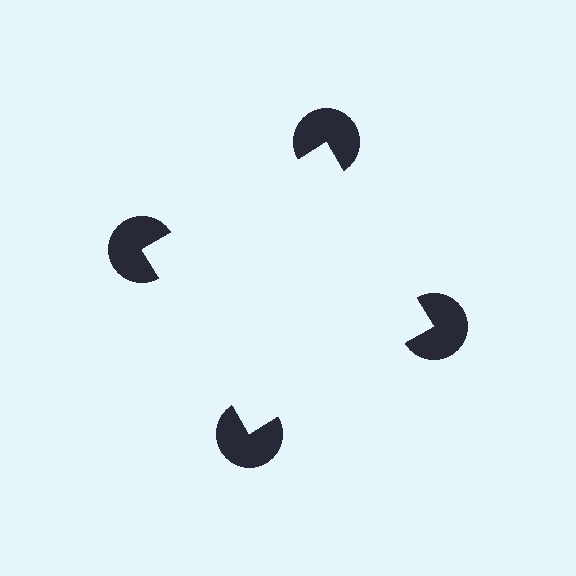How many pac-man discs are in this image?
There are 4 — one at each vertex of the illusory square.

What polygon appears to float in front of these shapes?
An illusory square — its edges are inferred from the aligned wedge cuts in the pac-man discs, not physically drawn.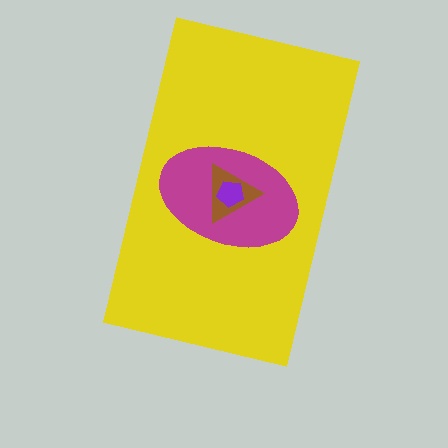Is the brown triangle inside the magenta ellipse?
Yes.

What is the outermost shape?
The yellow rectangle.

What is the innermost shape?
The purple pentagon.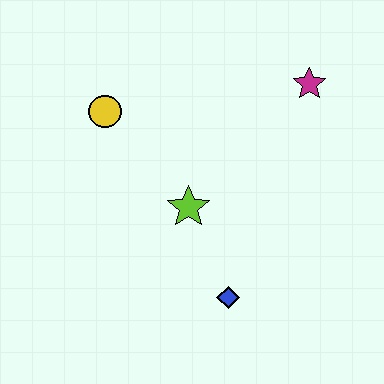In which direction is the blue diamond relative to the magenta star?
The blue diamond is below the magenta star.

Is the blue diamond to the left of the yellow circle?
No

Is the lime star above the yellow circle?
No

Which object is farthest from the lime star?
The magenta star is farthest from the lime star.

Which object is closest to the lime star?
The blue diamond is closest to the lime star.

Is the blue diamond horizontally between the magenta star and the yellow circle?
Yes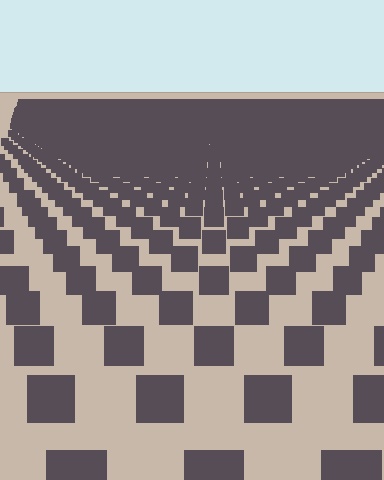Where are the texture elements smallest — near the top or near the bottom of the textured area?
Near the top.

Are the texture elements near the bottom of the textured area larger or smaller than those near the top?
Larger. Near the bottom, elements are closer to the viewer and appear at a bigger on-screen size.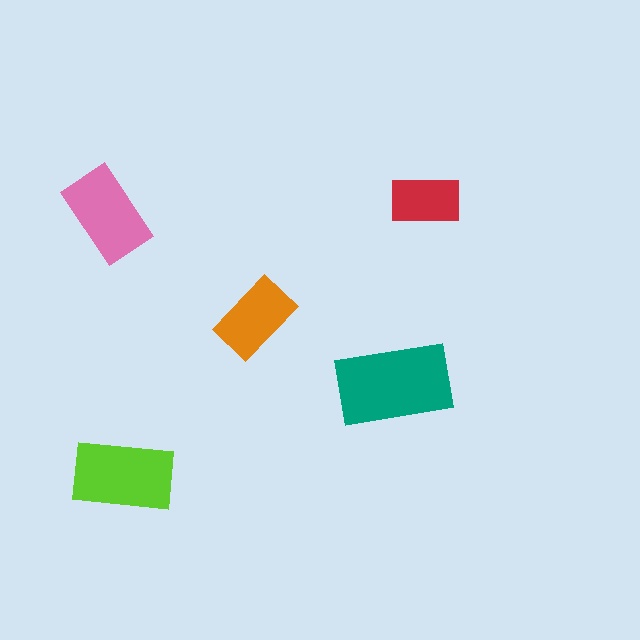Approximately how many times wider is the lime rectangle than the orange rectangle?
About 1.5 times wider.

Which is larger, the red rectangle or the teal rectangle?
The teal one.